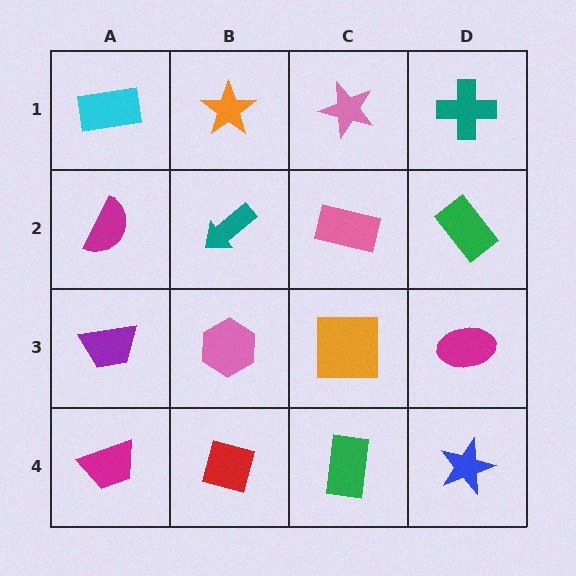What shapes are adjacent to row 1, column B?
A teal arrow (row 2, column B), a cyan rectangle (row 1, column A), a pink star (row 1, column C).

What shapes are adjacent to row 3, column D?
A green rectangle (row 2, column D), a blue star (row 4, column D), an orange square (row 3, column C).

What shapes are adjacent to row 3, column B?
A teal arrow (row 2, column B), a red square (row 4, column B), a purple trapezoid (row 3, column A), an orange square (row 3, column C).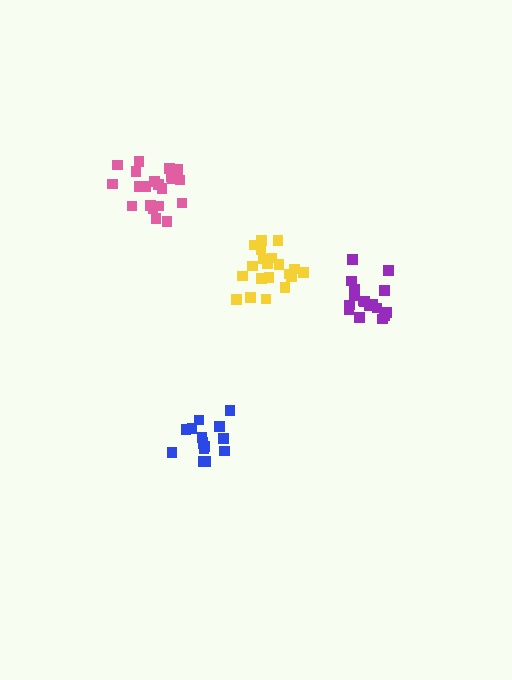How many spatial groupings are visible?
There are 4 spatial groupings.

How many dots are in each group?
Group 1: 20 dots, Group 2: 21 dots, Group 3: 15 dots, Group 4: 17 dots (73 total).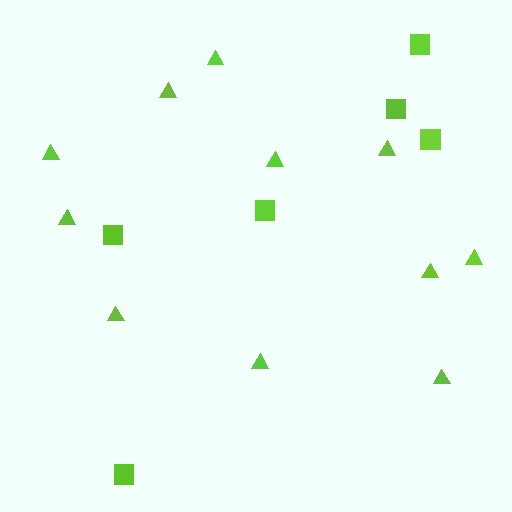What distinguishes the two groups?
There are 2 groups: one group of squares (6) and one group of triangles (11).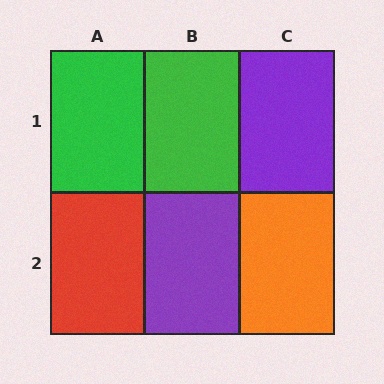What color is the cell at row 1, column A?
Green.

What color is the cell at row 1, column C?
Purple.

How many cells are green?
2 cells are green.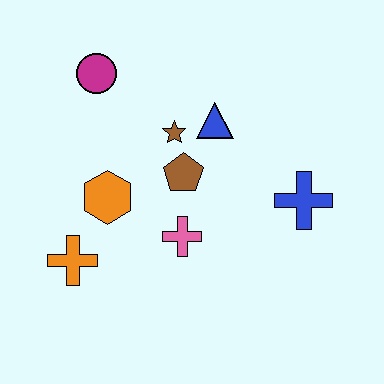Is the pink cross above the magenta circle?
No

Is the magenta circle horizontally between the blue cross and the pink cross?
No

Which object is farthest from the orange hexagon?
The blue cross is farthest from the orange hexagon.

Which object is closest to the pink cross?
The brown pentagon is closest to the pink cross.